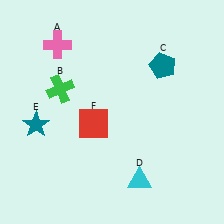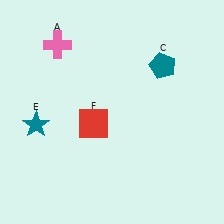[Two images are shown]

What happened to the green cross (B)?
The green cross (B) was removed in Image 2. It was in the top-left area of Image 1.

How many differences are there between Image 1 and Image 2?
There are 2 differences between the two images.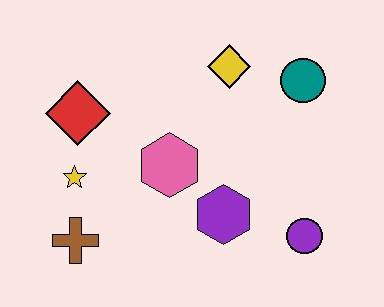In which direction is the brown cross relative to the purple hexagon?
The brown cross is to the left of the purple hexagon.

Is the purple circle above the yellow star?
No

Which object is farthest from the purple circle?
The red diamond is farthest from the purple circle.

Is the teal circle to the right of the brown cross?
Yes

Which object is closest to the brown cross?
The yellow star is closest to the brown cross.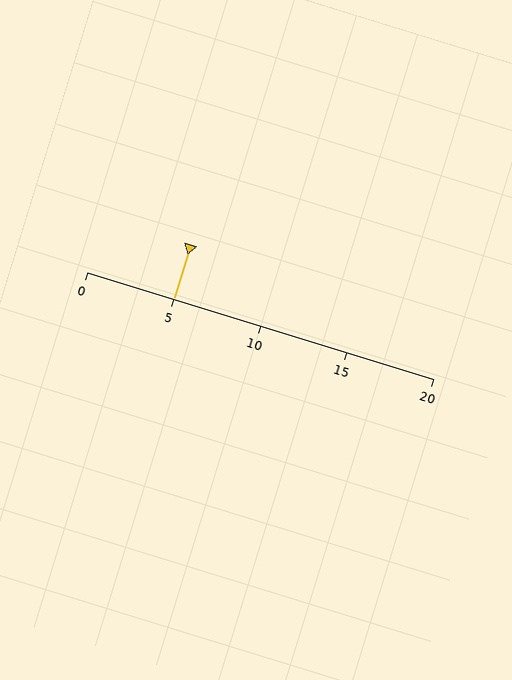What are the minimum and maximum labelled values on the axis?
The axis runs from 0 to 20.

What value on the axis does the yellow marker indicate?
The marker indicates approximately 5.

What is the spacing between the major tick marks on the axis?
The major ticks are spaced 5 apart.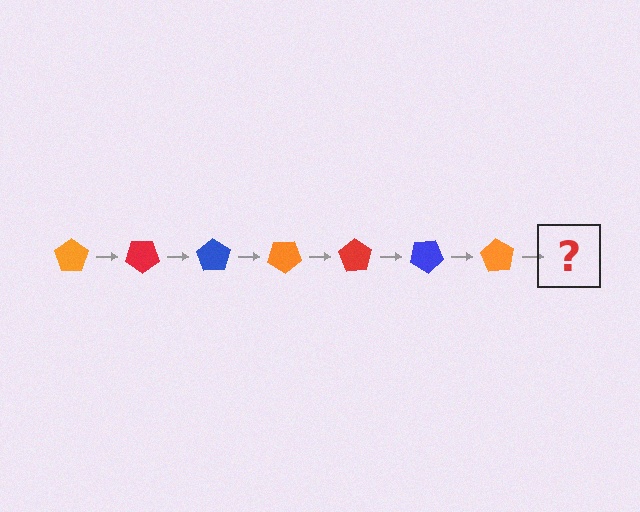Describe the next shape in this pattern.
It should be a red pentagon, rotated 245 degrees from the start.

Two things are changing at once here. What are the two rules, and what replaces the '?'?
The two rules are that it rotates 35 degrees each step and the color cycles through orange, red, and blue. The '?' should be a red pentagon, rotated 245 degrees from the start.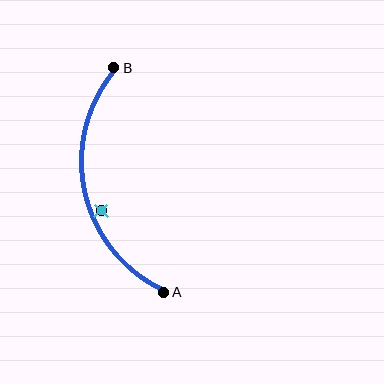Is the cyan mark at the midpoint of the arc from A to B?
No — the cyan mark does not lie on the arc at all. It sits slightly inside the curve.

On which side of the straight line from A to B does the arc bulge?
The arc bulges to the left of the straight line connecting A and B.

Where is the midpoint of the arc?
The arc midpoint is the point on the curve farthest from the straight line joining A and B. It sits to the left of that line.